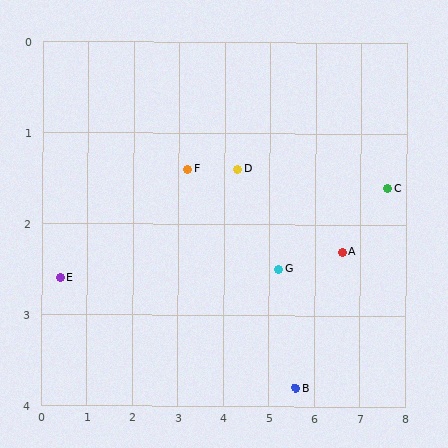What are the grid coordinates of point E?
Point E is at approximately (0.4, 2.6).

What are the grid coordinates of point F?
Point F is at approximately (3.2, 1.4).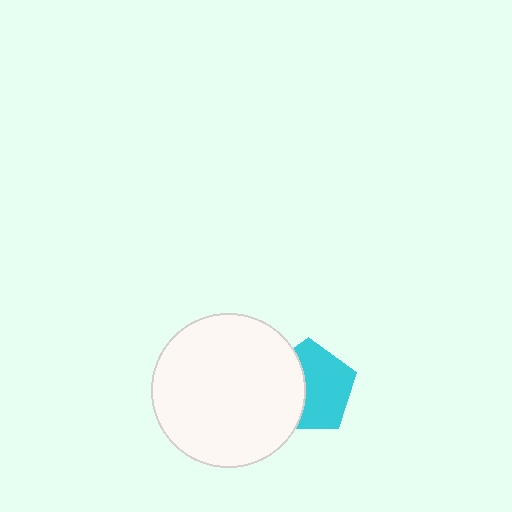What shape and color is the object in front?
The object in front is a white circle.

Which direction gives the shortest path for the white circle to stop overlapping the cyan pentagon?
Moving left gives the shortest separation.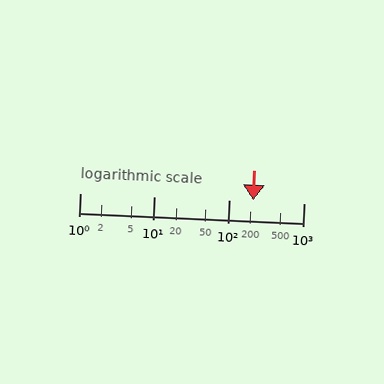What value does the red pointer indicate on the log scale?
The pointer indicates approximately 210.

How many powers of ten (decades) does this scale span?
The scale spans 3 decades, from 1 to 1000.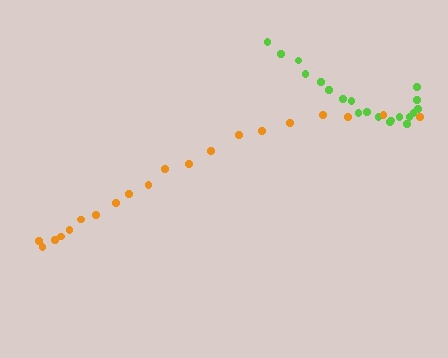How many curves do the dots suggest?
There are 2 distinct paths.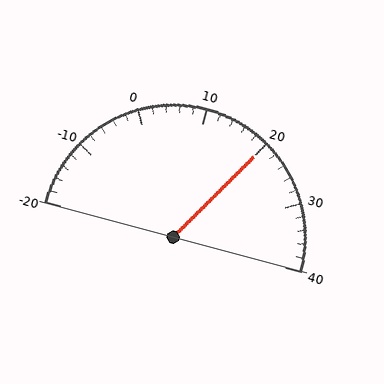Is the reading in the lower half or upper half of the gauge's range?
The reading is in the upper half of the range (-20 to 40).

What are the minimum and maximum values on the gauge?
The gauge ranges from -20 to 40.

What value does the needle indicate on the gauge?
The needle indicates approximately 20.